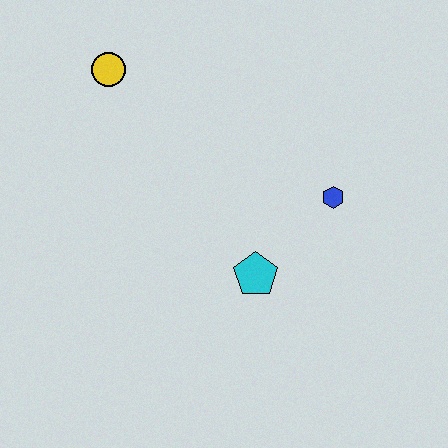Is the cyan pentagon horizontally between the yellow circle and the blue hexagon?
Yes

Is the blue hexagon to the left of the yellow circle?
No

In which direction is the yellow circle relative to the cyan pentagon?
The yellow circle is above the cyan pentagon.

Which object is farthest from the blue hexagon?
The yellow circle is farthest from the blue hexagon.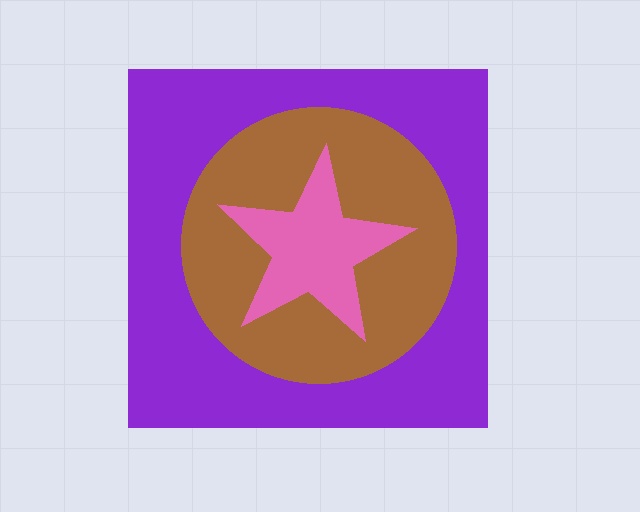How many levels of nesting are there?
3.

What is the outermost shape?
The purple square.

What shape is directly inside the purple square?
The brown circle.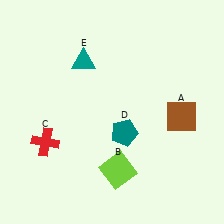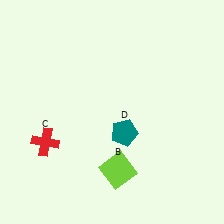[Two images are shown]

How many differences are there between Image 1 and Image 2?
There are 2 differences between the two images.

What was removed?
The brown square (A), the teal triangle (E) were removed in Image 2.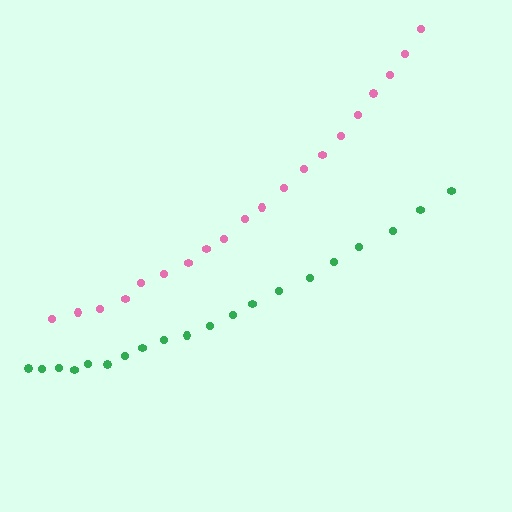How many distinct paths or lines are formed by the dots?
There are 2 distinct paths.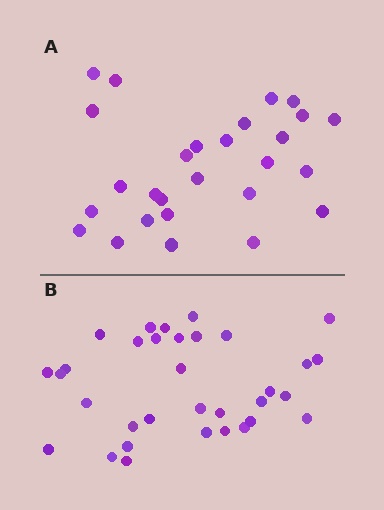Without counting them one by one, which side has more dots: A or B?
Region B (the bottom region) has more dots.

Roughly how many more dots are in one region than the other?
Region B has about 6 more dots than region A.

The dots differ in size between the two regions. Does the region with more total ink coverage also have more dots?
No. Region A has more total ink coverage because its dots are larger, but region B actually contains more individual dots. Total area can be misleading — the number of items is what matters here.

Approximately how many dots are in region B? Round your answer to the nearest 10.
About 30 dots. (The exact count is 33, which rounds to 30.)